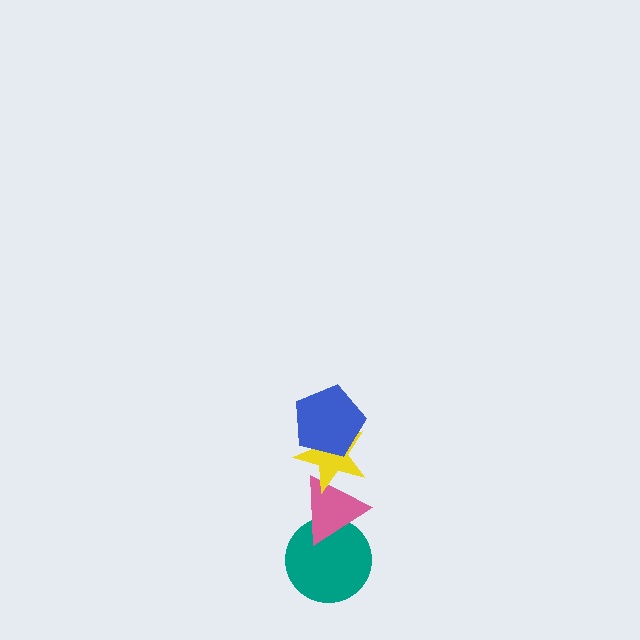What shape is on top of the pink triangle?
The yellow star is on top of the pink triangle.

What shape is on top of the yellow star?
The blue pentagon is on top of the yellow star.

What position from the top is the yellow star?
The yellow star is 2nd from the top.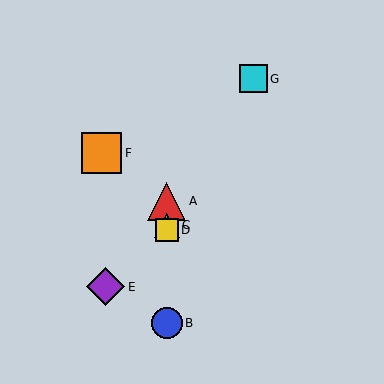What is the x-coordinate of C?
Object C is at x≈167.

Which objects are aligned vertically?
Objects A, B, C, D are aligned vertically.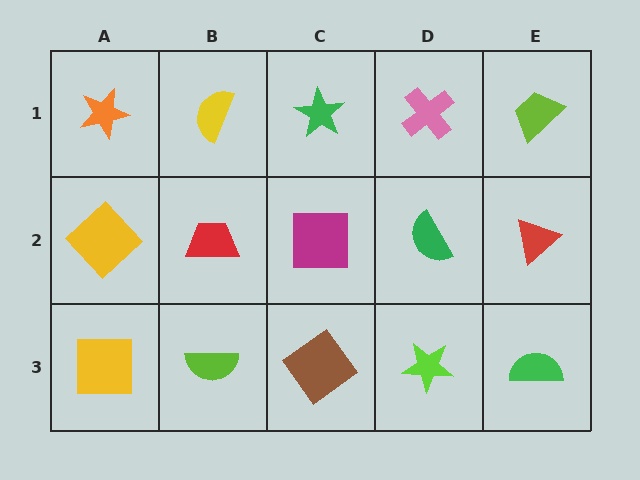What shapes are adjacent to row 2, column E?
A lime trapezoid (row 1, column E), a green semicircle (row 3, column E), a green semicircle (row 2, column D).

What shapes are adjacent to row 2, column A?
An orange star (row 1, column A), a yellow square (row 3, column A), a red trapezoid (row 2, column B).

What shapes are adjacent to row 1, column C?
A magenta square (row 2, column C), a yellow semicircle (row 1, column B), a pink cross (row 1, column D).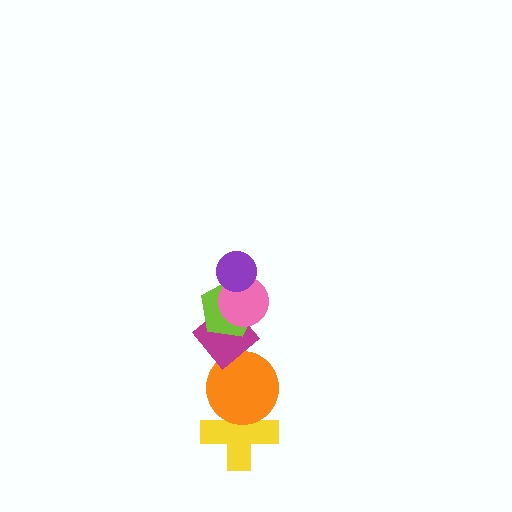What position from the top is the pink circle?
The pink circle is 2nd from the top.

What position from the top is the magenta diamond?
The magenta diamond is 4th from the top.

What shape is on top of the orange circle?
The magenta diamond is on top of the orange circle.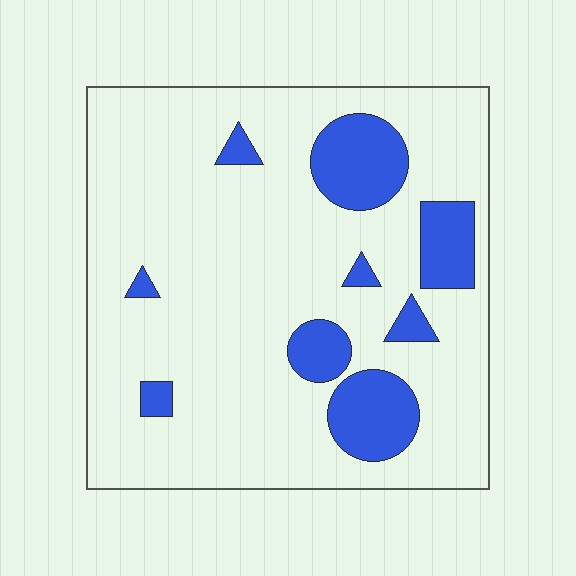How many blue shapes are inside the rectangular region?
9.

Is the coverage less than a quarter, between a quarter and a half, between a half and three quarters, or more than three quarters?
Less than a quarter.